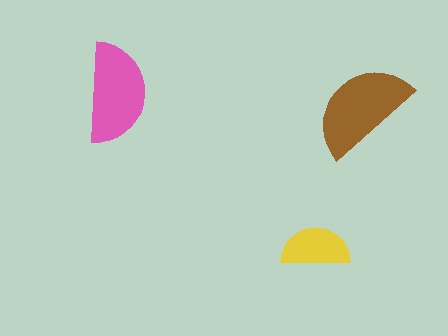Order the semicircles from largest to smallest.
the brown one, the pink one, the yellow one.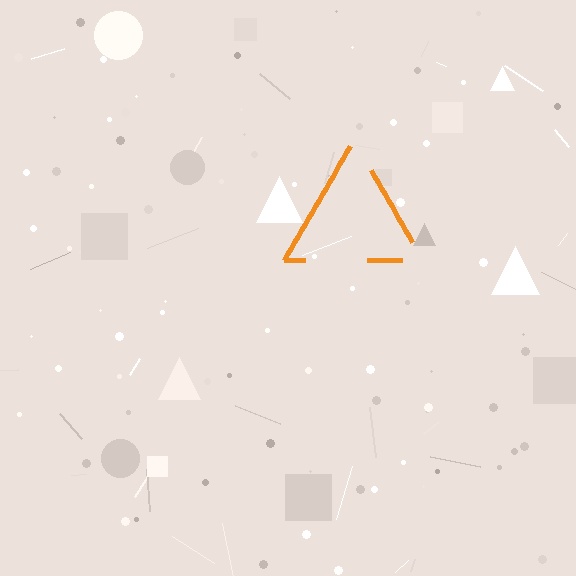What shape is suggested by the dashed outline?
The dashed outline suggests a triangle.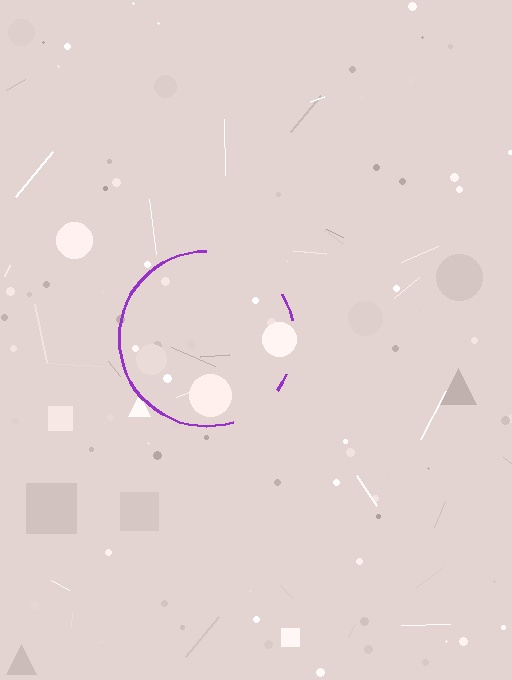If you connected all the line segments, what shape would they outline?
They would outline a circle.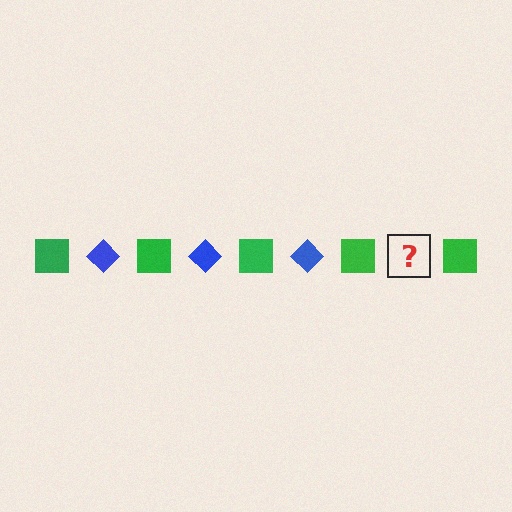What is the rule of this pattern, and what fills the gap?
The rule is that the pattern alternates between green square and blue diamond. The gap should be filled with a blue diamond.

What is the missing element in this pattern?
The missing element is a blue diamond.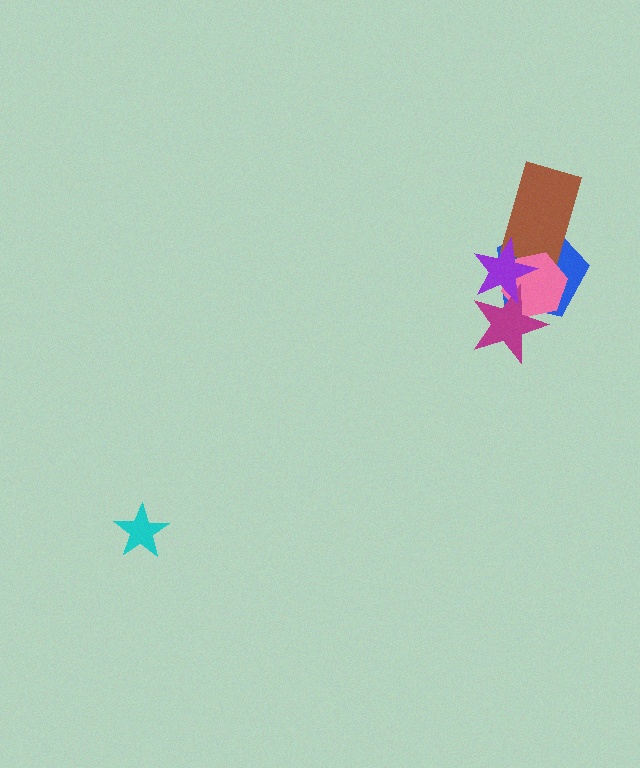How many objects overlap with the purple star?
4 objects overlap with the purple star.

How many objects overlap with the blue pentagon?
4 objects overlap with the blue pentagon.